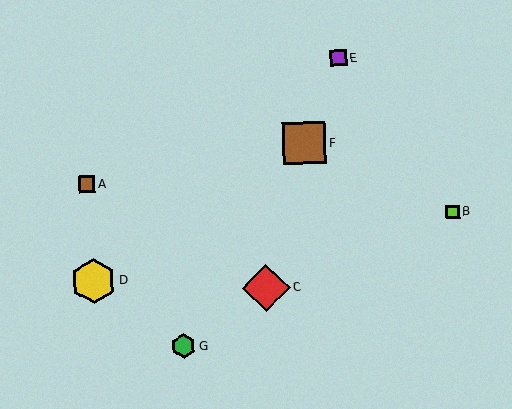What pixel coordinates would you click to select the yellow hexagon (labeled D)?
Click at (93, 281) to select the yellow hexagon D.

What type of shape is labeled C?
Shape C is a red diamond.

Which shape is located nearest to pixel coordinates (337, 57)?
The purple square (labeled E) at (338, 58) is nearest to that location.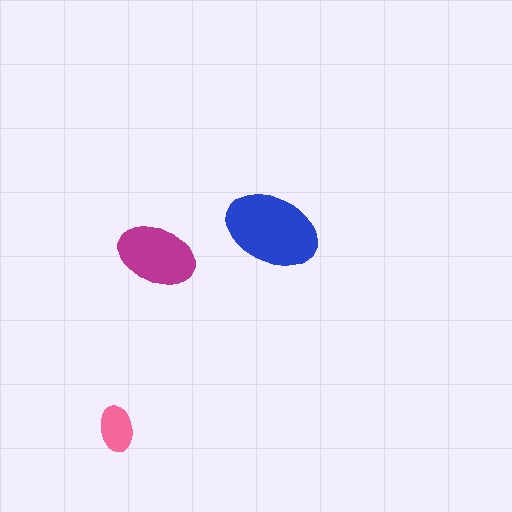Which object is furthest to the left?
The pink ellipse is leftmost.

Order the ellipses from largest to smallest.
the blue one, the magenta one, the pink one.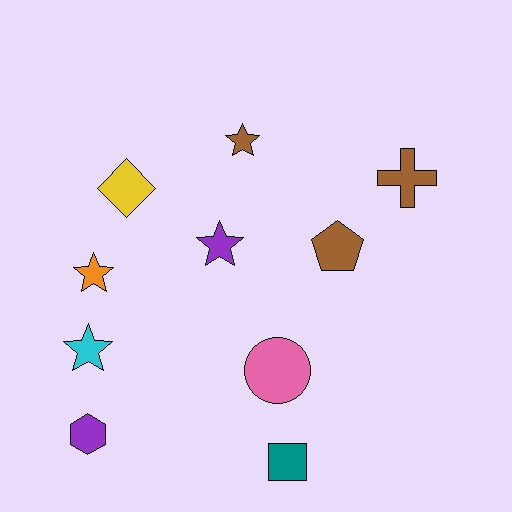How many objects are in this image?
There are 10 objects.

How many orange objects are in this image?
There is 1 orange object.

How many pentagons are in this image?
There is 1 pentagon.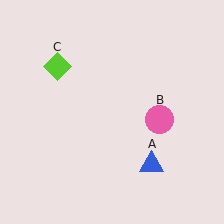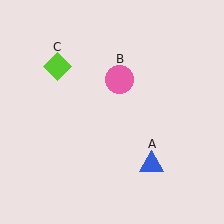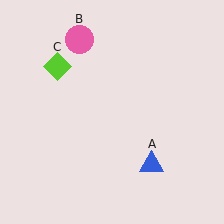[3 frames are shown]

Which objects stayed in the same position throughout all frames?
Blue triangle (object A) and lime diamond (object C) remained stationary.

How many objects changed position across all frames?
1 object changed position: pink circle (object B).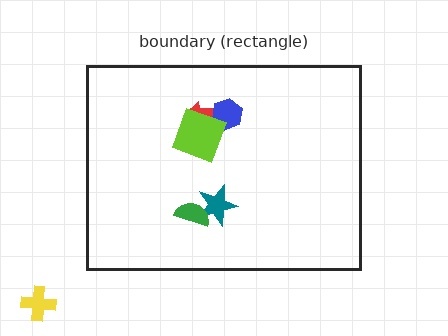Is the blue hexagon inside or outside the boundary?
Inside.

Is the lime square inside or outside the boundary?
Inside.